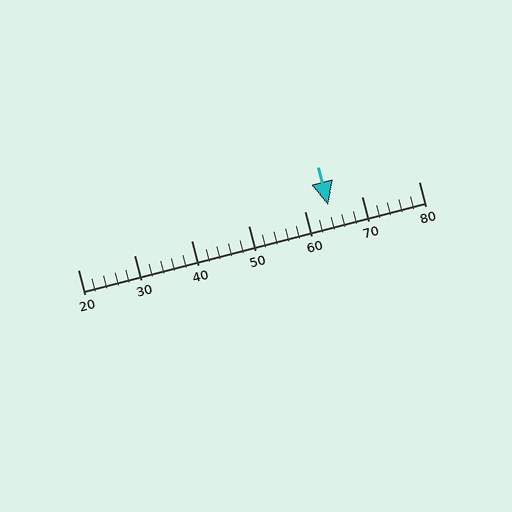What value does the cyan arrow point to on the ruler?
The cyan arrow points to approximately 64.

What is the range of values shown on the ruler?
The ruler shows values from 20 to 80.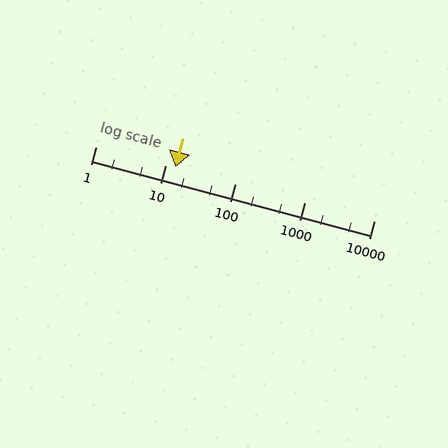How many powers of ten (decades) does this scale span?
The scale spans 4 decades, from 1 to 10000.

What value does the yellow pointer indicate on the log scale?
The pointer indicates approximately 14.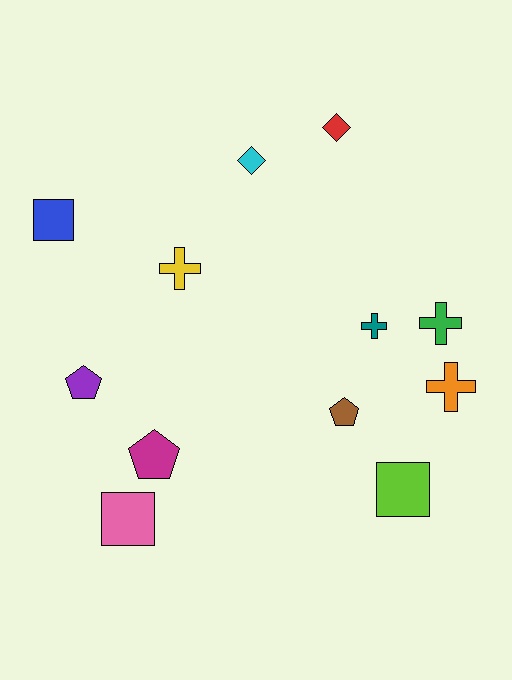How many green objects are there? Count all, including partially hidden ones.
There is 1 green object.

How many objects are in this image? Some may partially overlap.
There are 12 objects.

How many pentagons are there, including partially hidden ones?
There are 3 pentagons.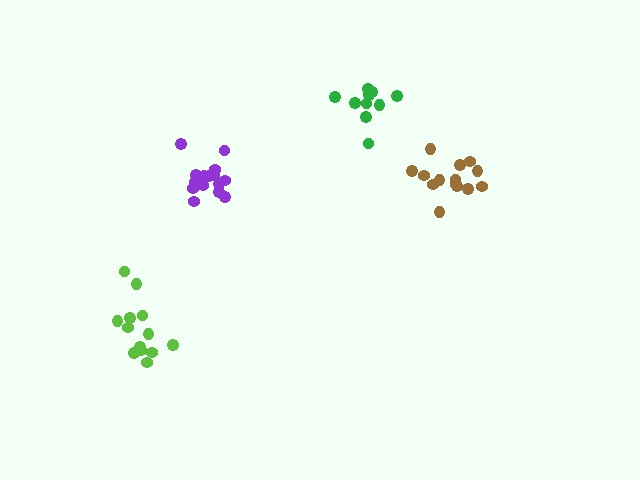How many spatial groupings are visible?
There are 4 spatial groupings.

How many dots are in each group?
Group 1: 15 dots, Group 2: 10 dots, Group 3: 13 dots, Group 4: 15 dots (53 total).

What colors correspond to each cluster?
The clusters are colored: purple, green, lime, brown.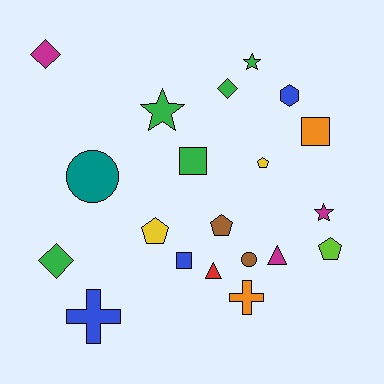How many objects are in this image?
There are 20 objects.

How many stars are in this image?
There are 3 stars.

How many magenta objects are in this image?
There are 3 magenta objects.